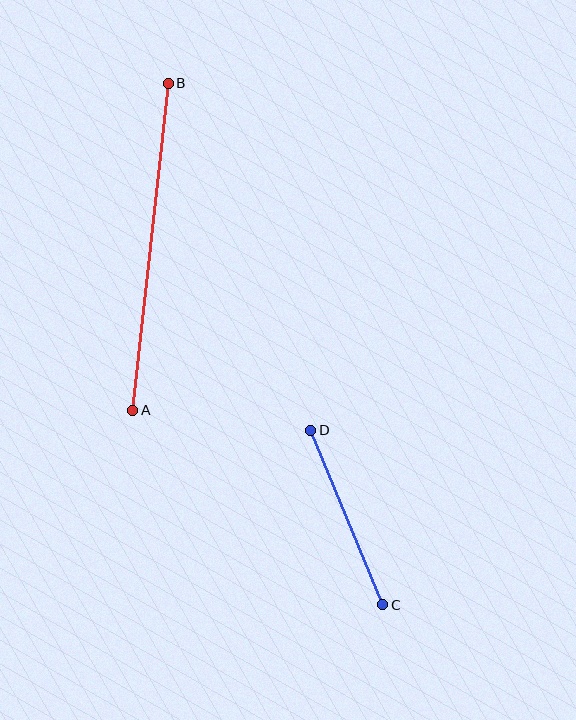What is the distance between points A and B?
The distance is approximately 329 pixels.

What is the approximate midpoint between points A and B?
The midpoint is at approximately (150, 247) pixels.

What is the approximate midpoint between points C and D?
The midpoint is at approximately (347, 517) pixels.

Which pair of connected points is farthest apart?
Points A and B are farthest apart.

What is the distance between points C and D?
The distance is approximately 189 pixels.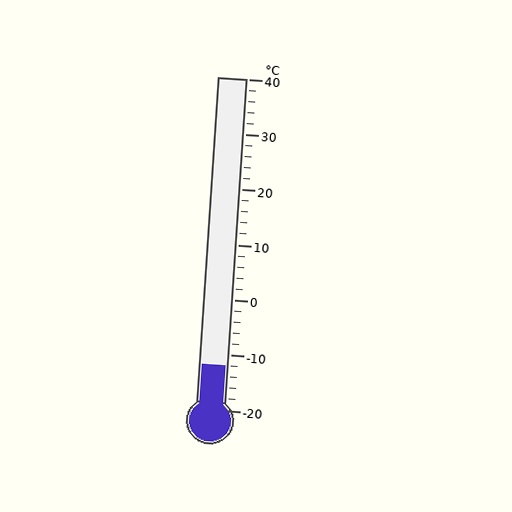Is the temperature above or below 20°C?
The temperature is below 20°C.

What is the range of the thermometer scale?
The thermometer scale ranges from -20°C to 40°C.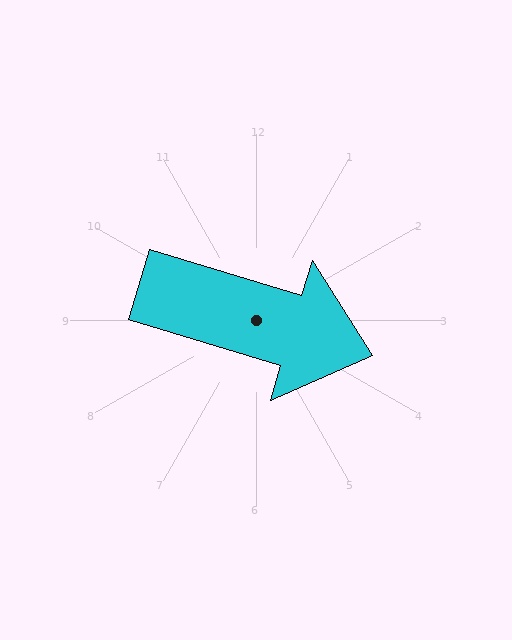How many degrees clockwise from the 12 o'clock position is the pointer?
Approximately 107 degrees.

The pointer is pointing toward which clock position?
Roughly 4 o'clock.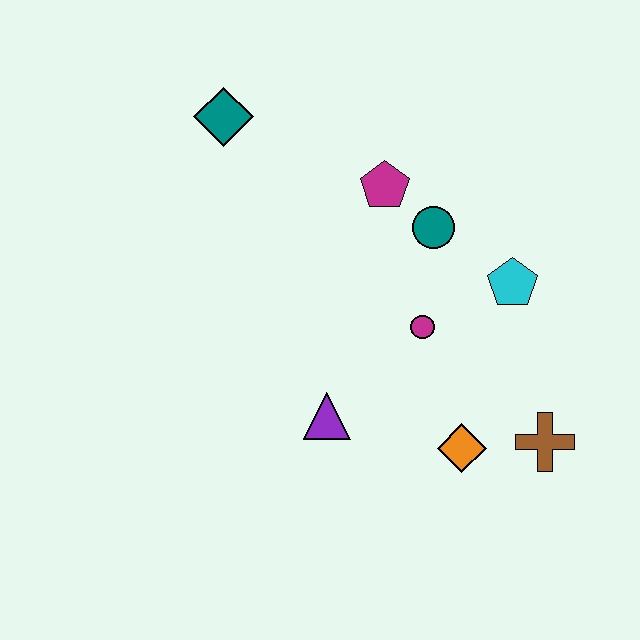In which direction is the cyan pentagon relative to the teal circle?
The cyan pentagon is to the right of the teal circle.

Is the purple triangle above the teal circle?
No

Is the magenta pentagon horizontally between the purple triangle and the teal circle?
Yes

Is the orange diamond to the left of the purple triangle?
No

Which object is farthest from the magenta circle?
The teal diamond is farthest from the magenta circle.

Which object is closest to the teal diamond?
The magenta pentagon is closest to the teal diamond.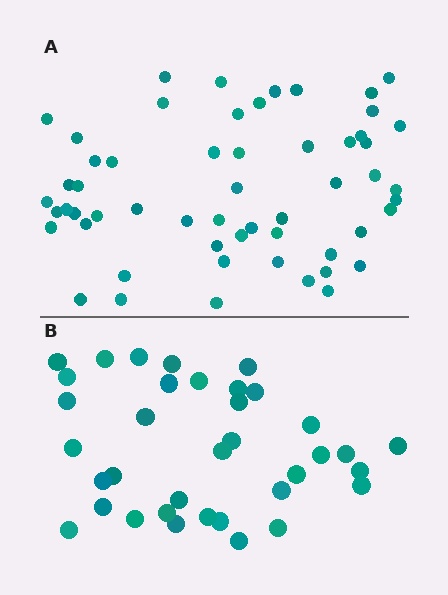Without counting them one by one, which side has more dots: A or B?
Region A (the top region) has more dots.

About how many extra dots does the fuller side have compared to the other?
Region A has approximately 20 more dots than region B.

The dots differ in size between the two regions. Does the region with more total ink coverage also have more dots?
No. Region B has more total ink coverage because its dots are larger, but region A actually contains more individual dots. Total area can be misleading — the number of items is what matters here.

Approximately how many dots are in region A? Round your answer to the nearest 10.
About 60 dots. (The exact count is 56, which rounds to 60.)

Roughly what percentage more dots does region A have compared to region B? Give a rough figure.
About 55% more.